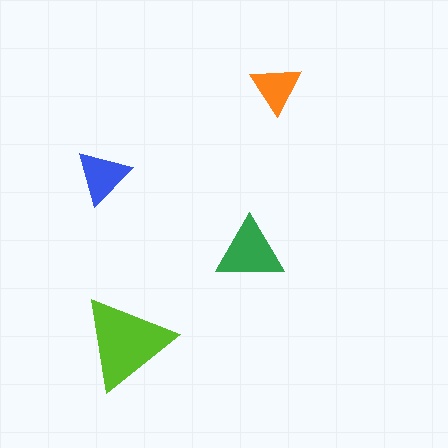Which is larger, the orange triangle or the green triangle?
The green one.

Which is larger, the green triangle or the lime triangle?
The lime one.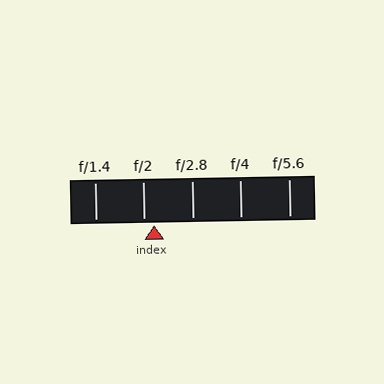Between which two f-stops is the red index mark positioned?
The index mark is between f/2 and f/2.8.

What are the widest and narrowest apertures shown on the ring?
The widest aperture shown is f/1.4 and the narrowest is f/5.6.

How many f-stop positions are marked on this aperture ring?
There are 5 f-stop positions marked.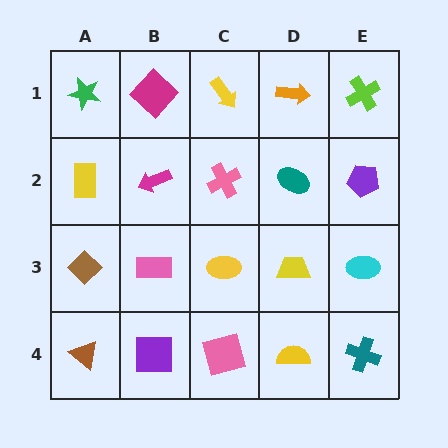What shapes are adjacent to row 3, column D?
A teal ellipse (row 2, column D), a yellow semicircle (row 4, column D), a yellow ellipse (row 3, column C), a cyan ellipse (row 3, column E).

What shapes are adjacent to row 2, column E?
A lime cross (row 1, column E), a cyan ellipse (row 3, column E), a teal ellipse (row 2, column D).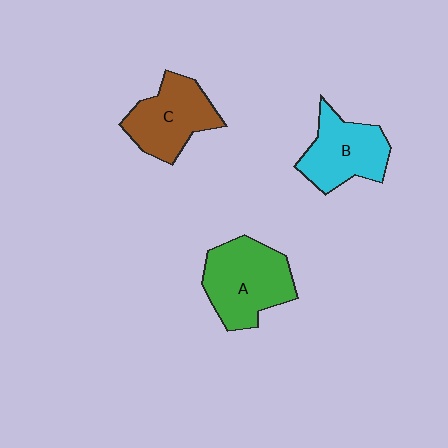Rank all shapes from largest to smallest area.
From largest to smallest: A (green), C (brown), B (cyan).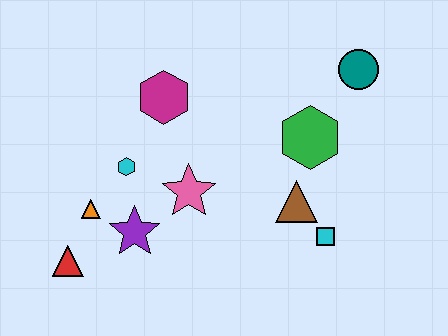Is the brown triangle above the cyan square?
Yes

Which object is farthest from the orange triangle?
The teal circle is farthest from the orange triangle.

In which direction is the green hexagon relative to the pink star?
The green hexagon is to the right of the pink star.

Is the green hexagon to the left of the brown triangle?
No